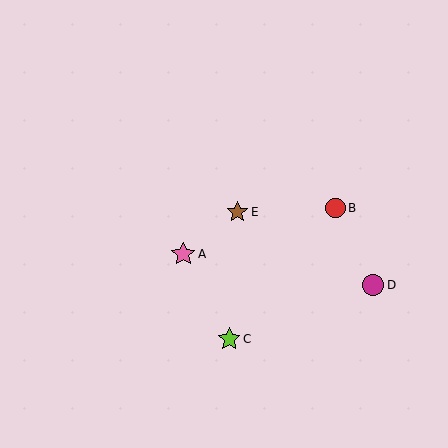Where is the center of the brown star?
The center of the brown star is at (237, 212).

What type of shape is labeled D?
Shape D is a magenta circle.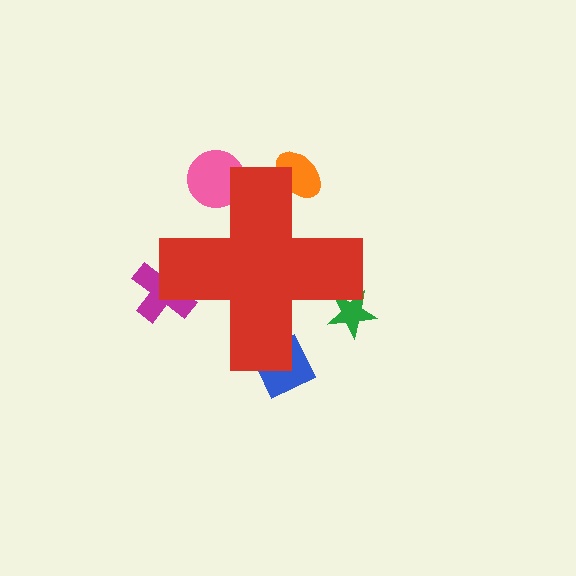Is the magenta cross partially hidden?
Yes, the magenta cross is partially hidden behind the red cross.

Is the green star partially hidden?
Yes, the green star is partially hidden behind the red cross.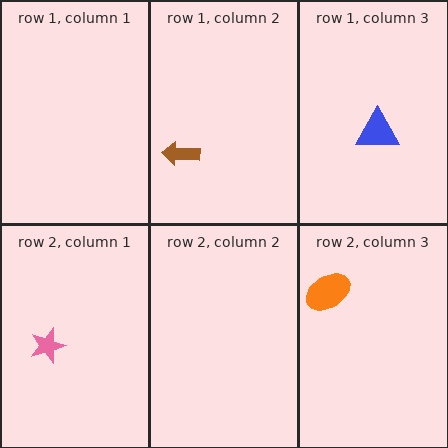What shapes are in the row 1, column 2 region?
The brown arrow.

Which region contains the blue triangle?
The row 1, column 3 region.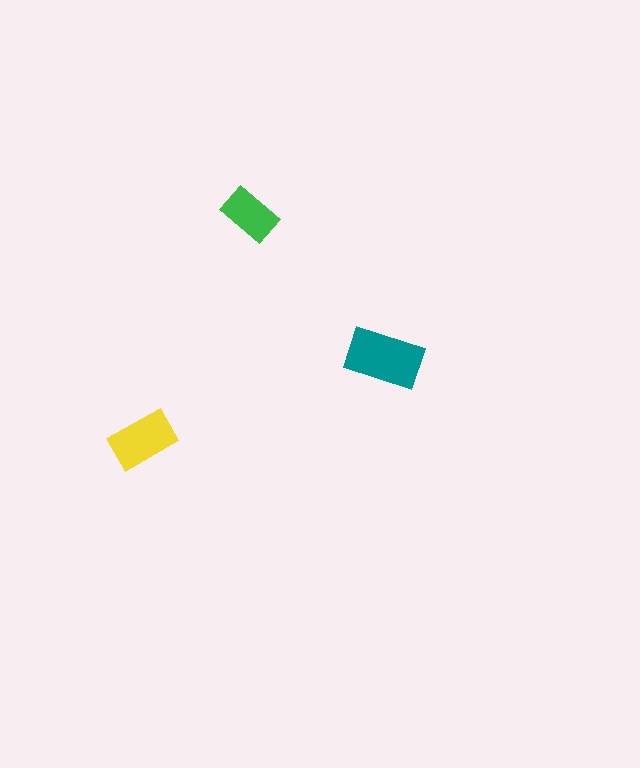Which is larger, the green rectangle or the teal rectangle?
The teal one.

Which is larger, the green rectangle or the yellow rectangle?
The yellow one.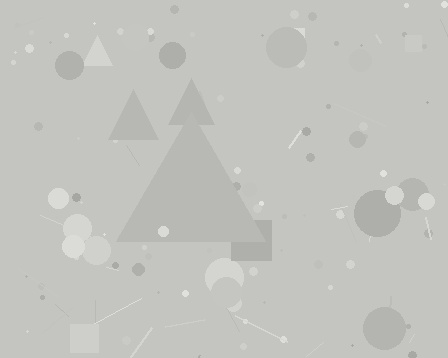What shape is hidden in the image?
A triangle is hidden in the image.